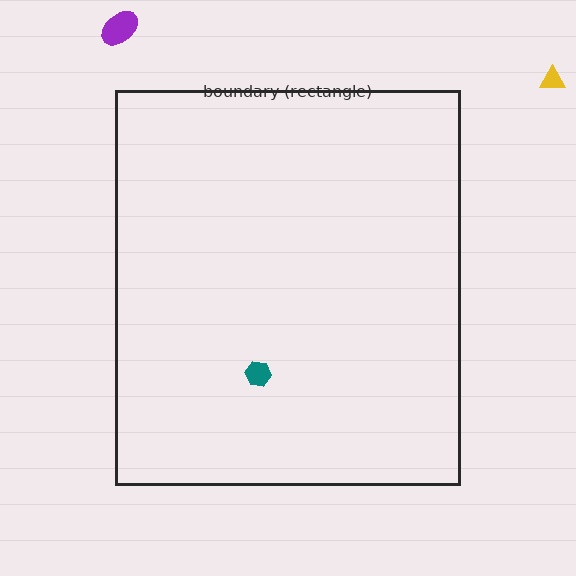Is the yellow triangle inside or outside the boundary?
Outside.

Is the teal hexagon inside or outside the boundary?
Inside.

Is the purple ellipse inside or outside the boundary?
Outside.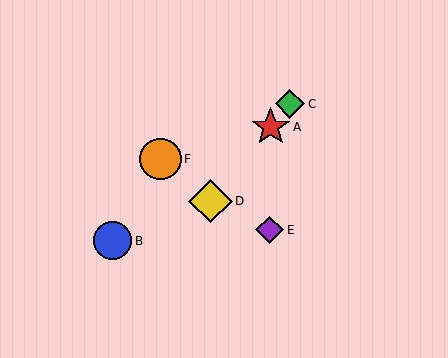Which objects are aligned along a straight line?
Objects A, C, D are aligned along a straight line.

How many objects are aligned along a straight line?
3 objects (A, C, D) are aligned along a straight line.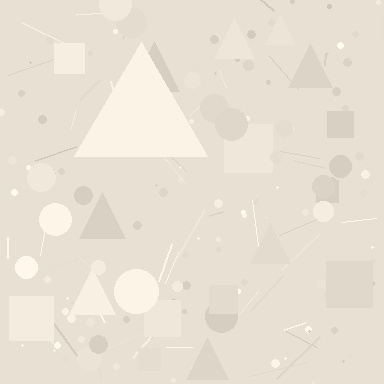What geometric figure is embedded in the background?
A triangle is embedded in the background.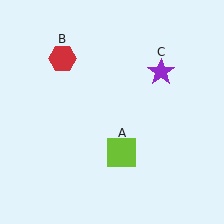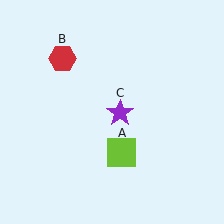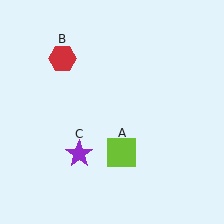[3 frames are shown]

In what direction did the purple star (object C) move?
The purple star (object C) moved down and to the left.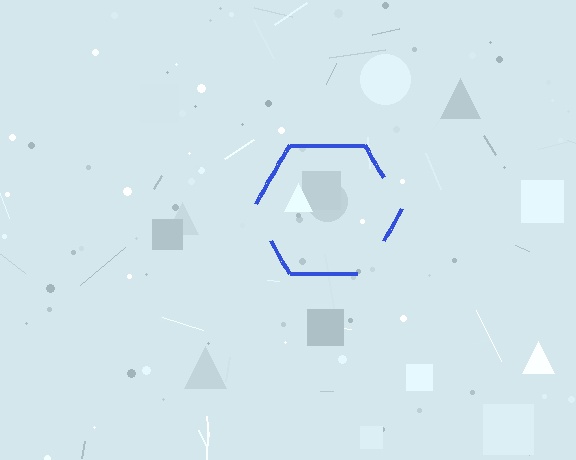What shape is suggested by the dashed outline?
The dashed outline suggests a hexagon.